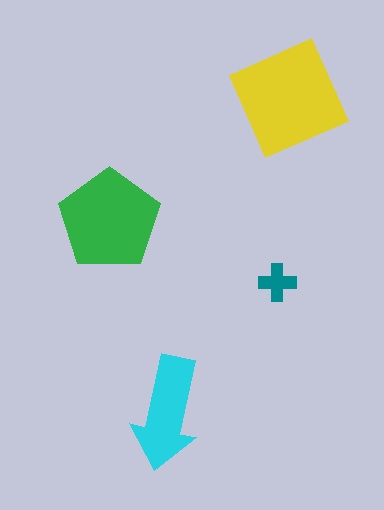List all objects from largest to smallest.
The yellow diamond, the green pentagon, the cyan arrow, the teal cross.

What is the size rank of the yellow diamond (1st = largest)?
1st.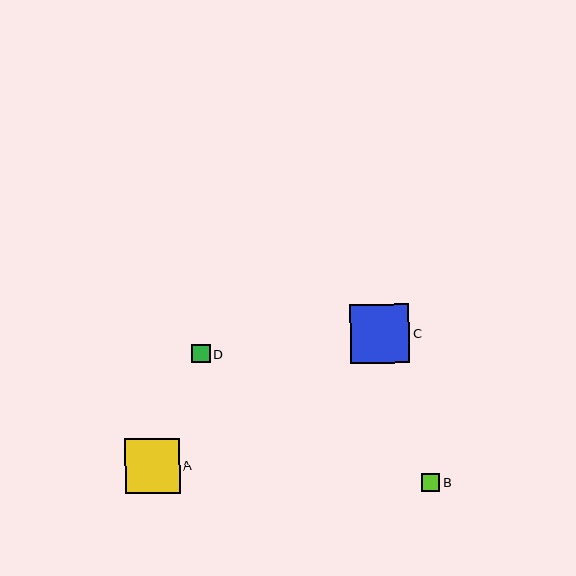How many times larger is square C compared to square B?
Square C is approximately 3.3 times the size of square B.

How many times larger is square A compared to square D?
Square A is approximately 3.0 times the size of square D.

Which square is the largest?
Square C is the largest with a size of approximately 59 pixels.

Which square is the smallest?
Square B is the smallest with a size of approximately 18 pixels.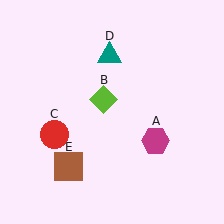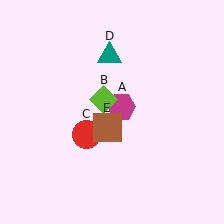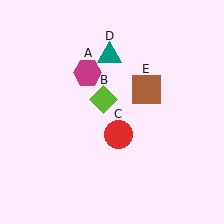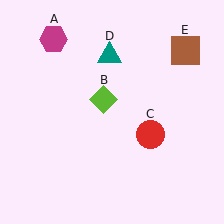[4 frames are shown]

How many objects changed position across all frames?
3 objects changed position: magenta hexagon (object A), red circle (object C), brown square (object E).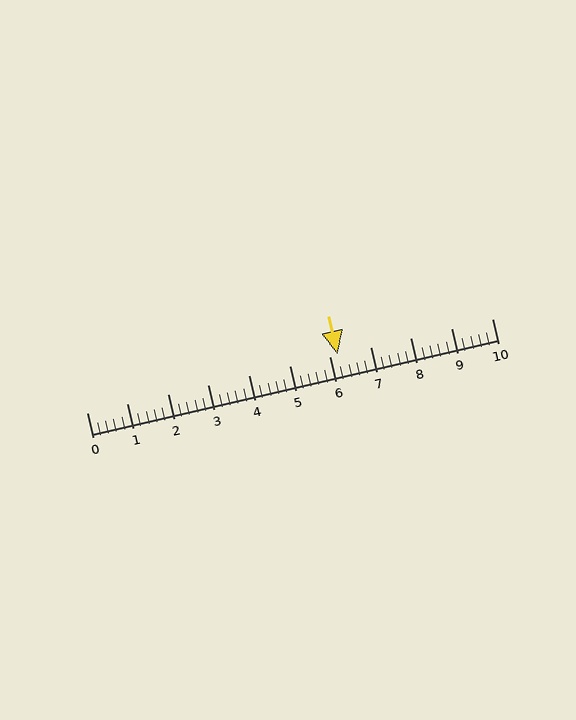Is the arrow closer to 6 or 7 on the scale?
The arrow is closer to 6.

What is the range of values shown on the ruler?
The ruler shows values from 0 to 10.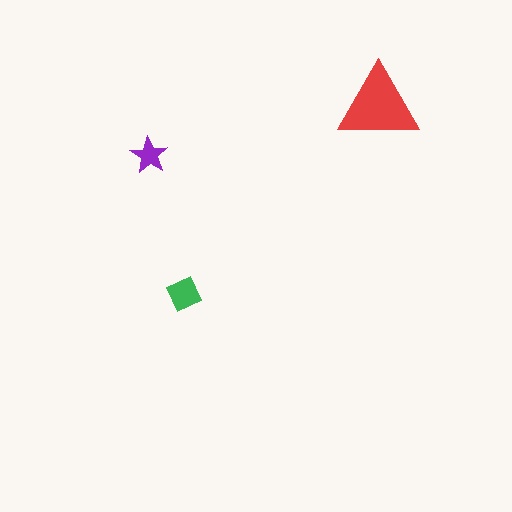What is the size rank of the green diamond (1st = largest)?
2nd.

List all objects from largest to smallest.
The red triangle, the green diamond, the purple star.